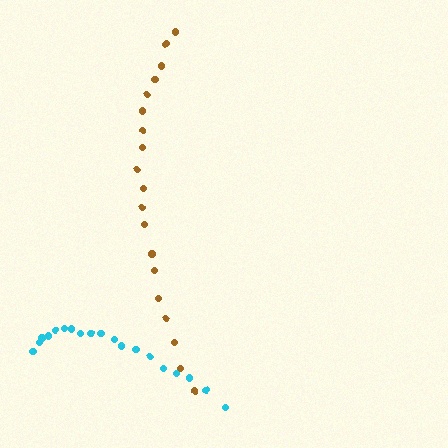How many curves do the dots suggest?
There are 2 distinct paths.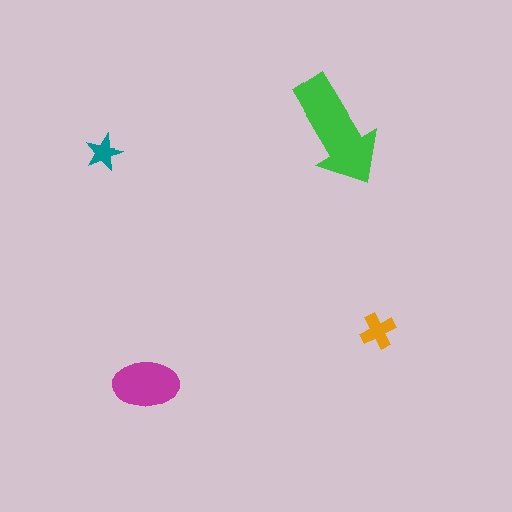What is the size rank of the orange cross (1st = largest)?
3rd.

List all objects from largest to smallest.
The green arrow, the magenta ellipse, the orange cross, the teal star.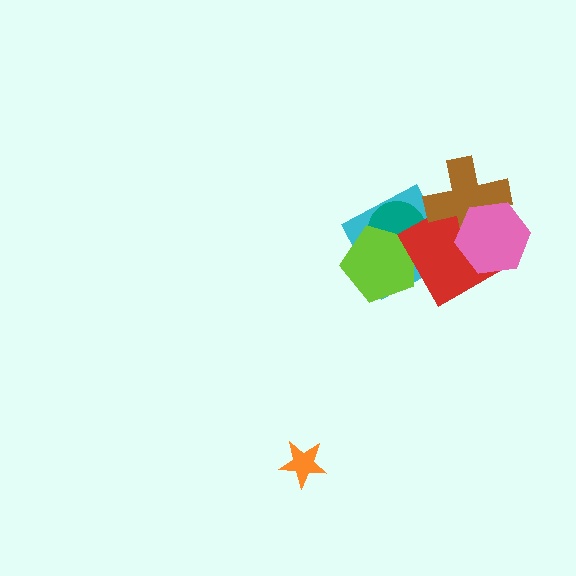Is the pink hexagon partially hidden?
No, no other shape covers it.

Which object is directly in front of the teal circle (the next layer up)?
The lime pentagon is directly in front of the teal circle.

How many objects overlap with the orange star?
0 objects overlap with the orange star.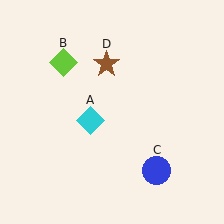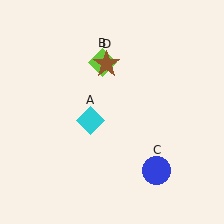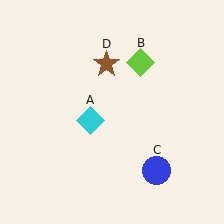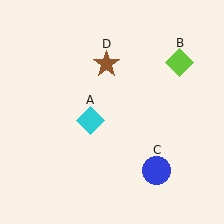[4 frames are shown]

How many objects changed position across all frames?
1 object changed position: lime diamond (object B).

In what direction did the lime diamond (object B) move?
The lime diamond (object B) moved right.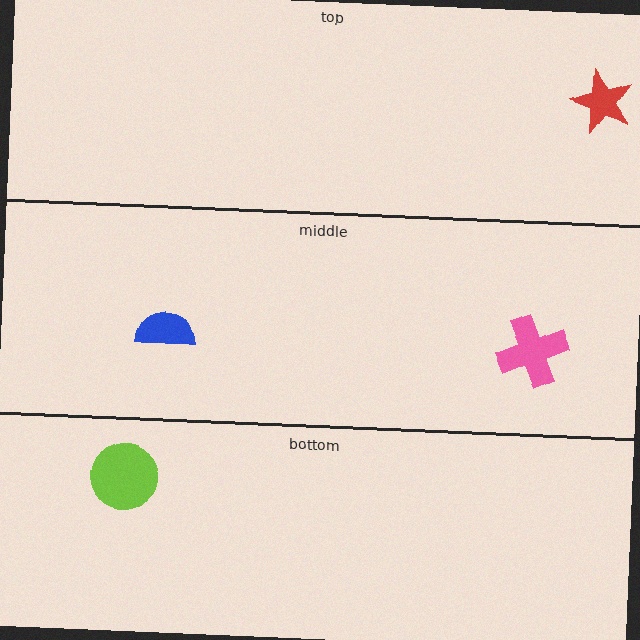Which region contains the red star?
The top region.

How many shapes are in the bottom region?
1.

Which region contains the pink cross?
The middle region.